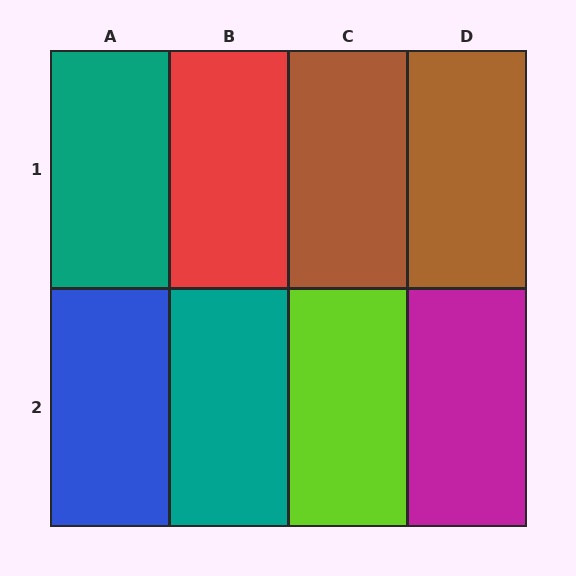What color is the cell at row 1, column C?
Brown.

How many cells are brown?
2 cells are brown.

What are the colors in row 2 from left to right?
Blue, teal, lime, magenta.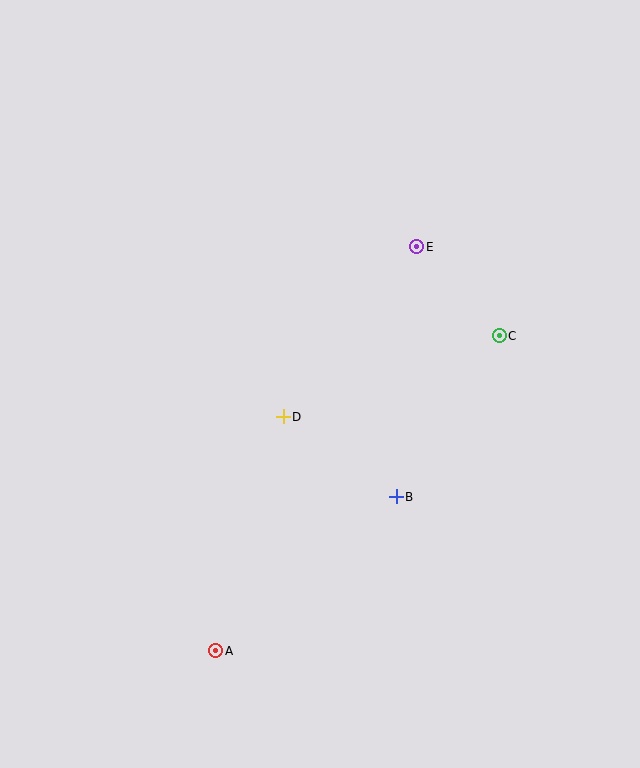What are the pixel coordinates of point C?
Point C is at (499, 336).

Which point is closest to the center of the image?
Point D at (283, 417) is closest to the center.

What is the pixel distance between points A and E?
The distance between A and E is 451 pixels.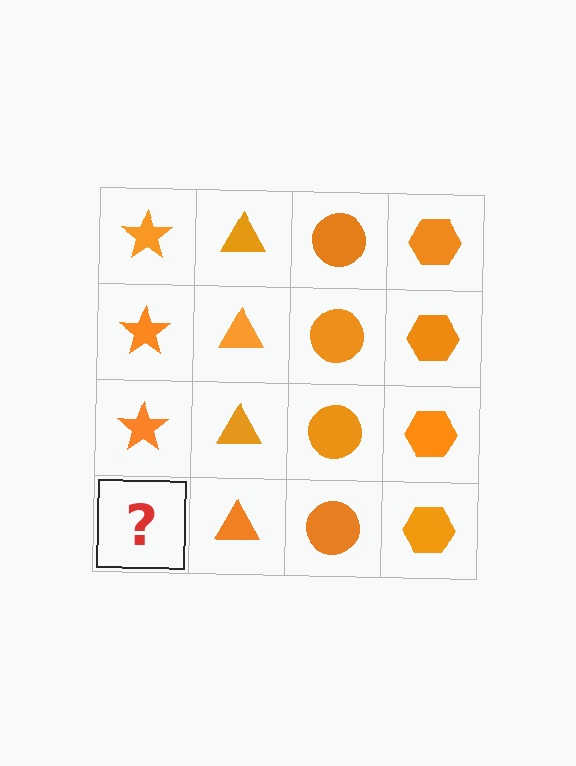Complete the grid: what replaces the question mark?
The question mark should be replaced with an orange star.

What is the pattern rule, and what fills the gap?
The rule is that each column has a consistent shape. The gap should be filled with an orange star.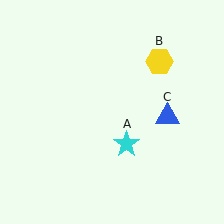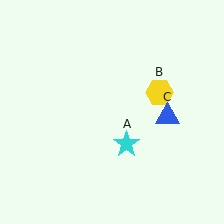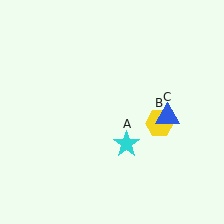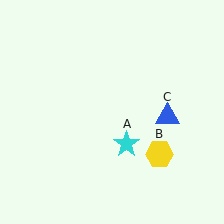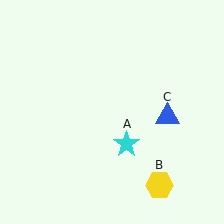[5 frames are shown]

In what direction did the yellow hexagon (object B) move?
The yellow hexagon (object B) moved down.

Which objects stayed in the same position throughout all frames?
Cyan star (object A) and blue triangle (object C) remained stationary.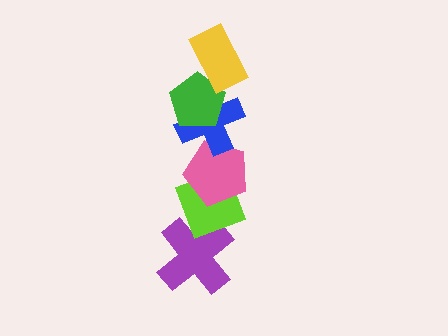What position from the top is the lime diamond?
The lime diamond is 5th from the top.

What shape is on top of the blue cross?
The green pentagon is on top of the blue cross.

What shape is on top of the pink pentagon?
The blue cross is on top of the pink pentagon.